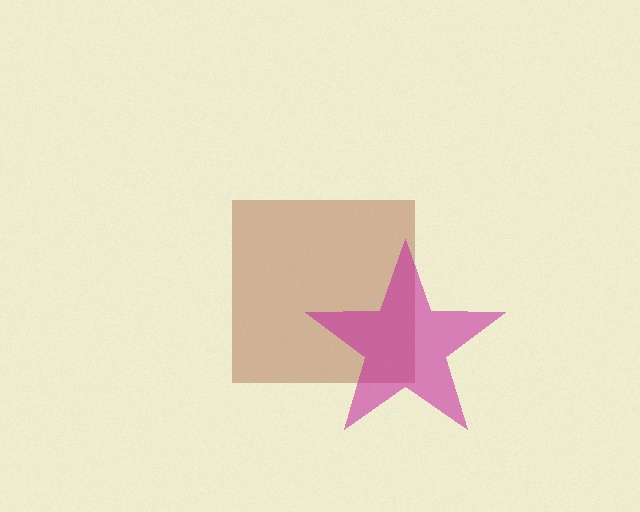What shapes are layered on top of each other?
The layered shapes are: a brown square, a magenta star.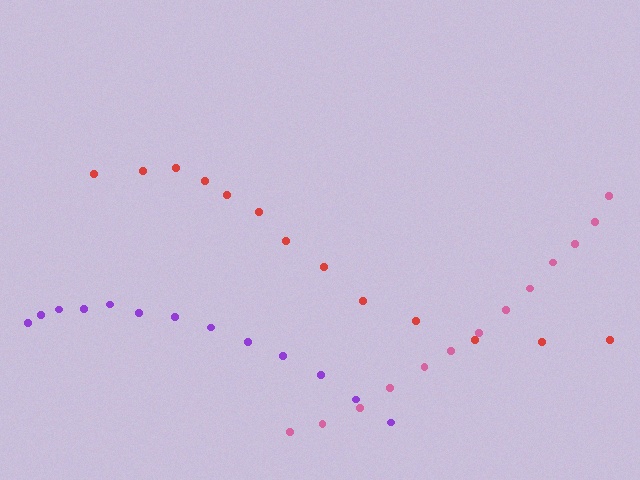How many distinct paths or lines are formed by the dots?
There are 3 distinct paths.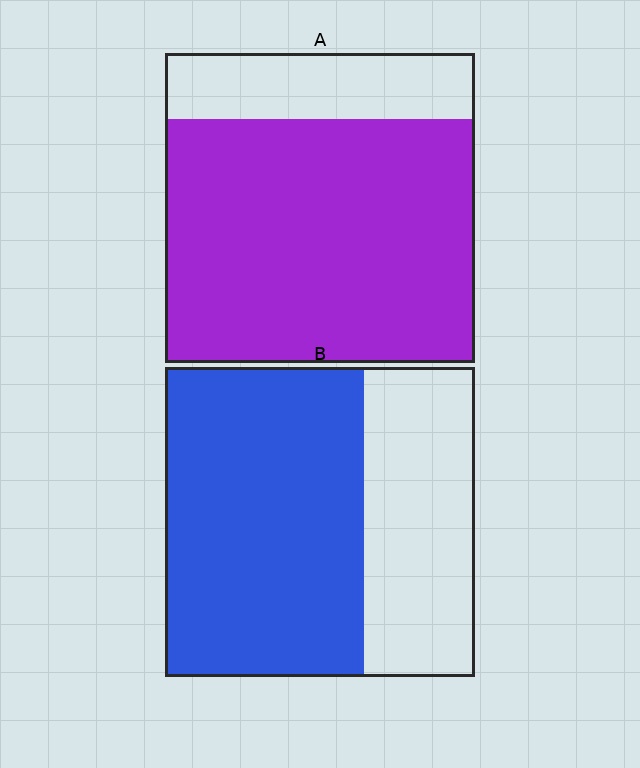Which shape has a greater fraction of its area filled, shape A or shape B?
Shape A.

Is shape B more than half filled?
Yes.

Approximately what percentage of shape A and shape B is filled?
A is approximately 80% and B is approximately 65%.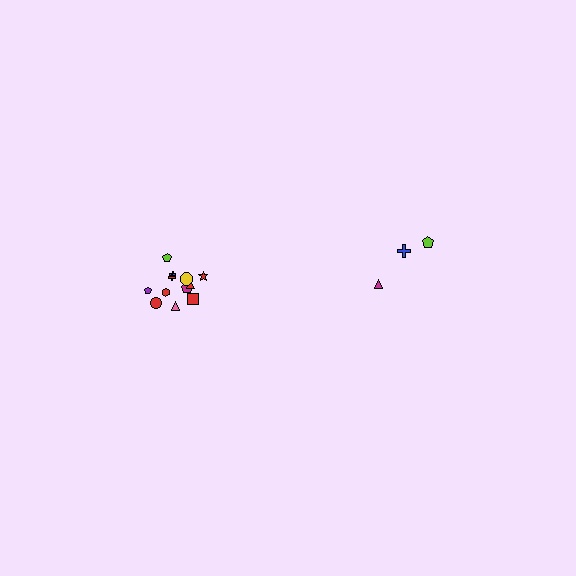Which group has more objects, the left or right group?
The left group.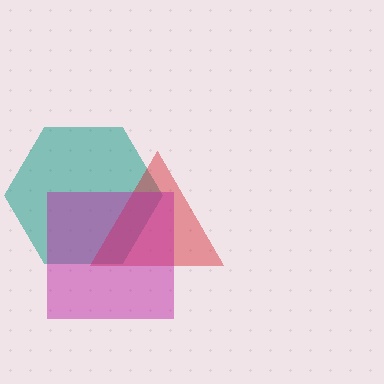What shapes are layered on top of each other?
The layered shapes are: a teal hexagon, a red triangle, a magenta square.